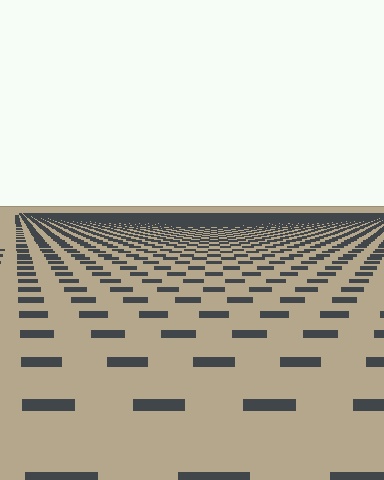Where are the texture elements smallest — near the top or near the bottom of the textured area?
Near the top.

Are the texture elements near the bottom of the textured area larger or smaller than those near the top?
Larger. Near the bottom, elements are closer to the viewer and appear at a bigger on-screen size.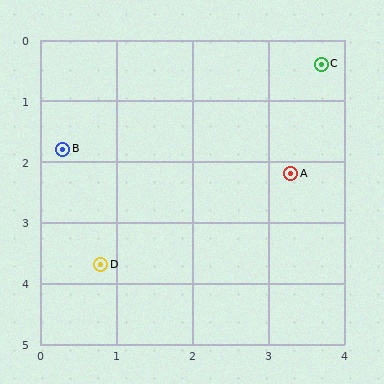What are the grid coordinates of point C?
Point C is at approximately (3.7, 0.4).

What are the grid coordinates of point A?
Point A is at approximately (3.3, 2.2).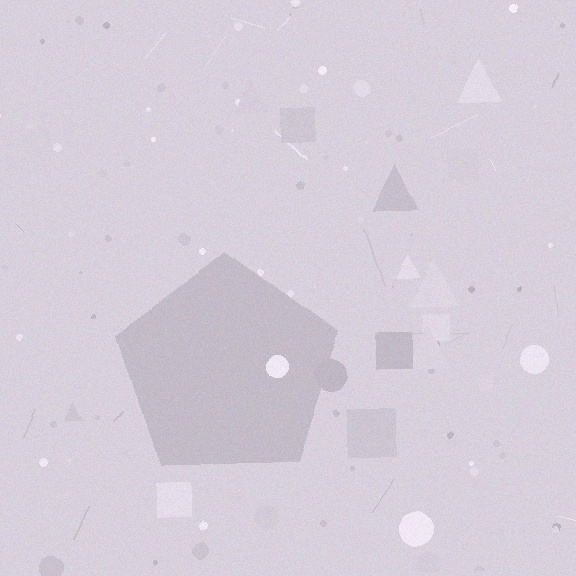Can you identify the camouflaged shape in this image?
The camouflaged shape is a pentagon.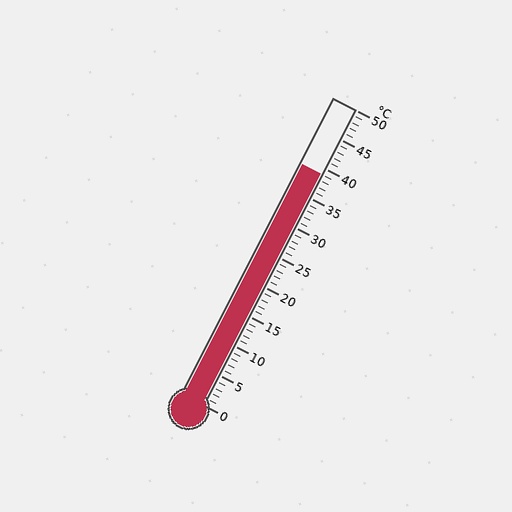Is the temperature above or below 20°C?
The temperature is above 20°C.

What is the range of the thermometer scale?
The thermometer scale ranges from 0°C to 50°C.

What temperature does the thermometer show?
The thermometer shows approximately 39°C.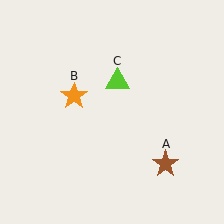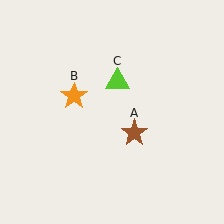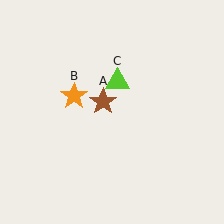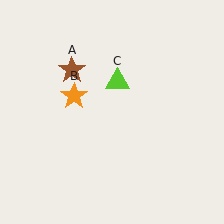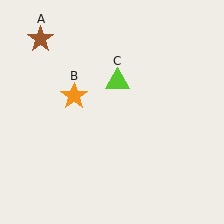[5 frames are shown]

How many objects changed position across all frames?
1 object changed position: brown star (object A).